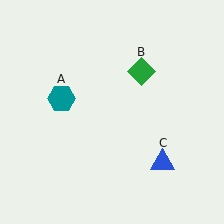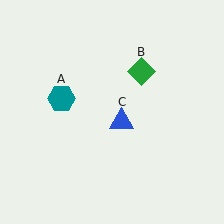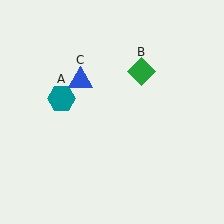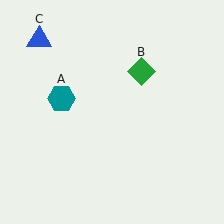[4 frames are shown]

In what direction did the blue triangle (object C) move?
The blue triangle (object C) moved up and to the left.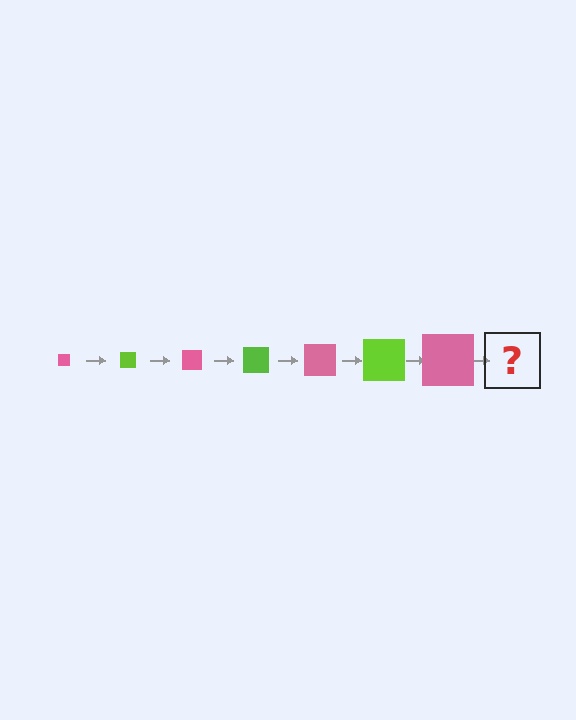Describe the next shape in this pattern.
It should be a lime square, larger than the previous one.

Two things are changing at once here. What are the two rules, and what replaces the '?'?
The two rules are that the square grows larger each step and the color cycles through pink and lime. The '?' should be a lime square, larger than the previous one.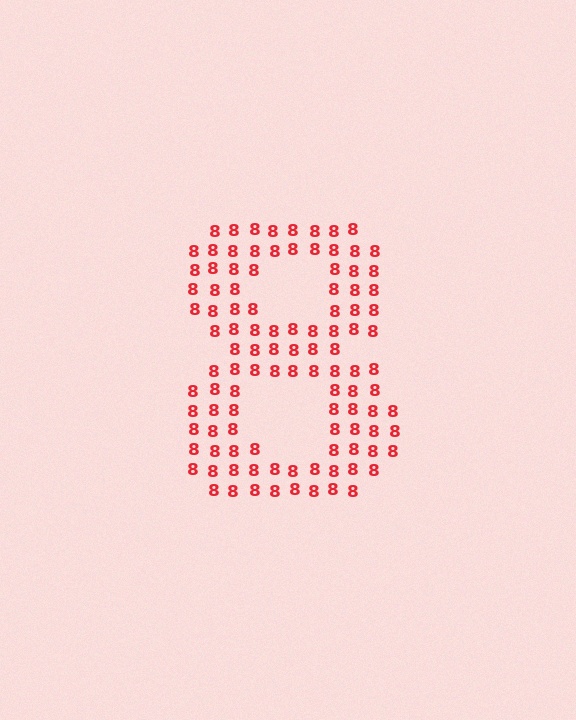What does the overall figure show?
The overall figure shows the digit 8.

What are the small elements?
The small elements are digit 8's.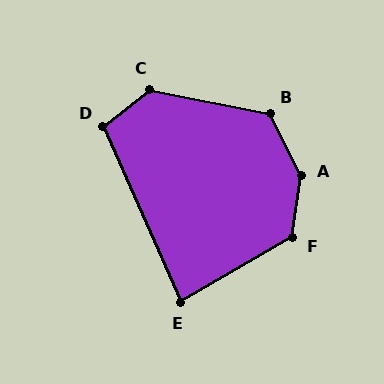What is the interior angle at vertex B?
Approximately 128 degrees (obtuse).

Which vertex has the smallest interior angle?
E, at approximately 84 degrees.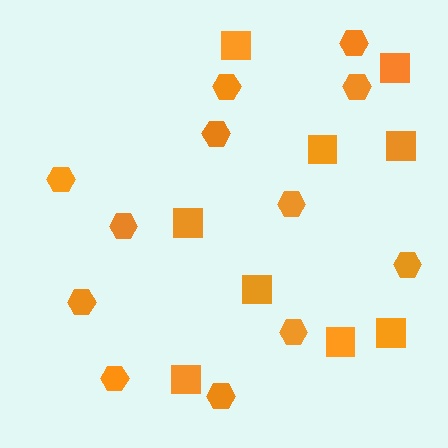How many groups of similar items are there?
There are 2 groups: one group of hexagons (12) and one group of squares (9).